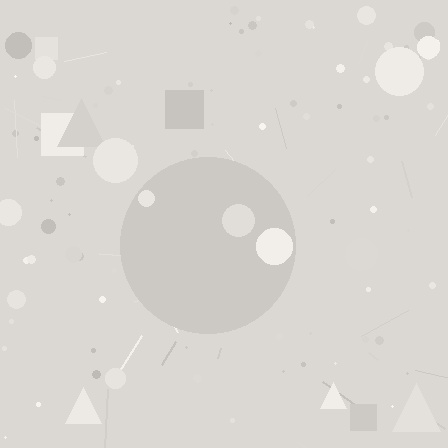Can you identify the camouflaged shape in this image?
The camouflaged shape is a circle.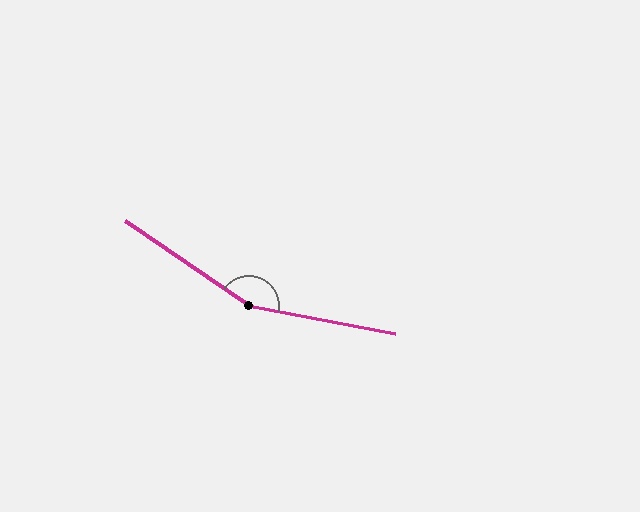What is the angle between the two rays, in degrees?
Approximately 156 degrees.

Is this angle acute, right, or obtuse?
It is obtuse.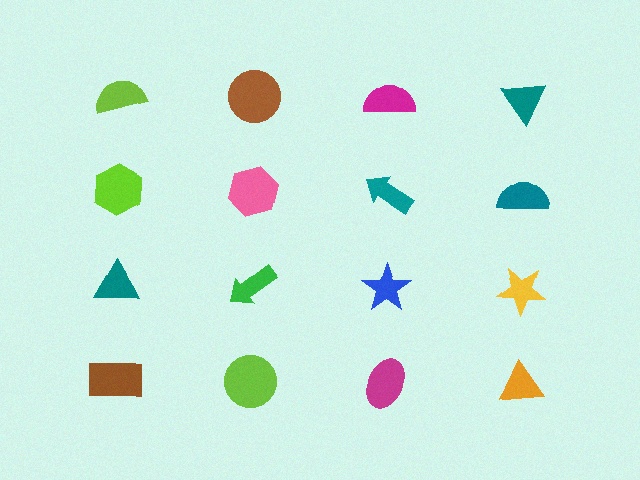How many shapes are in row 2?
4 shapes.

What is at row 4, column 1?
A brown rectangle.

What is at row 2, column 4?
A teal semicircle.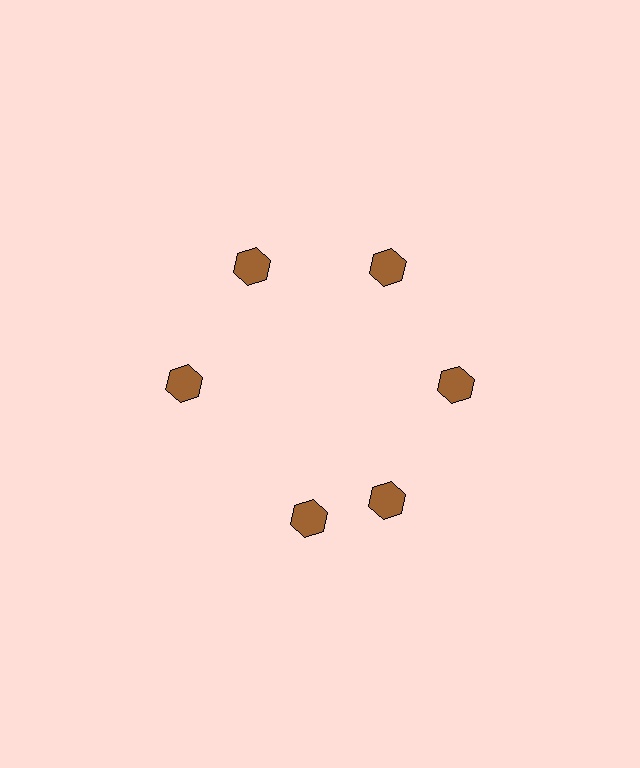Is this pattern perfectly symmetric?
No. The 6 brown hexagons are arranged in a ring, but one element near the 7 o'clock position is rotated out of alignment along the ring, breaking the 6-fold rotational symmetry.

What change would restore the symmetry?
The symmetry would be restored by rotating it back into even spacing with its neighbors so that all 6 hexagons sit at equal angles and equal distance from the center.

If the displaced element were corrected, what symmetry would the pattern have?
It would have 6-fold rotational symmetry — the pattern would map onto itself every 60 degrees.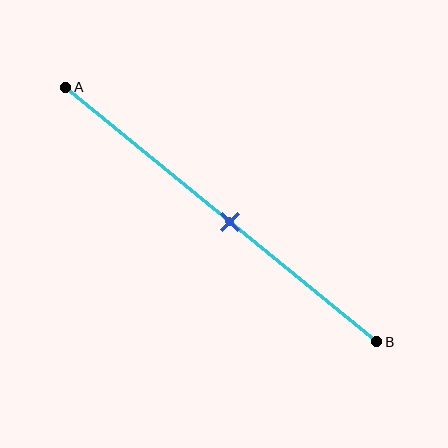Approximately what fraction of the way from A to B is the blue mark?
The blue mark is approximately 55% of the way from A to B.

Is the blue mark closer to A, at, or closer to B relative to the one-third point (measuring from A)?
The blue mark is closer to point B than the one-third point of segment AB.